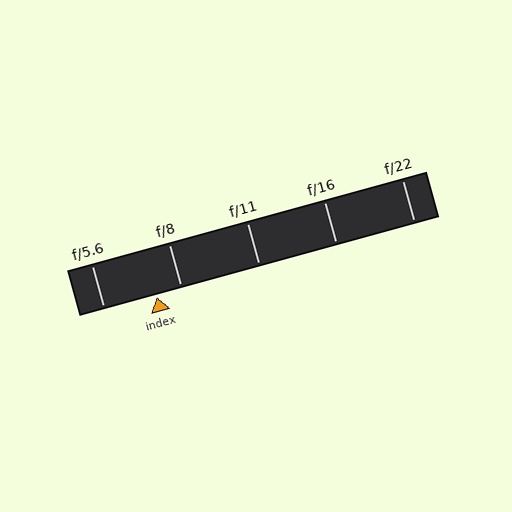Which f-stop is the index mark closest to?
The index mark is closest to f/8.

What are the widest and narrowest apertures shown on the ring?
The widest aperture shown is f/5.6 and the narrowest is f/22.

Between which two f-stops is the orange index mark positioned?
The index mark is between f/5.6 and f/8.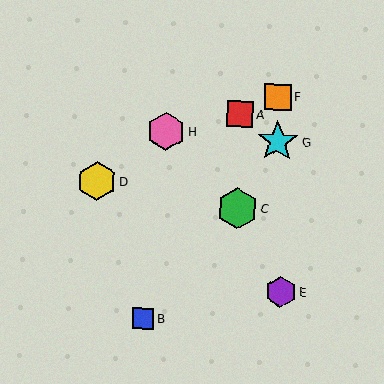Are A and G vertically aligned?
No, A is at x≈240 and G is at x≈278.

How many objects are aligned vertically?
2 objects (A, C) are aligned vertically.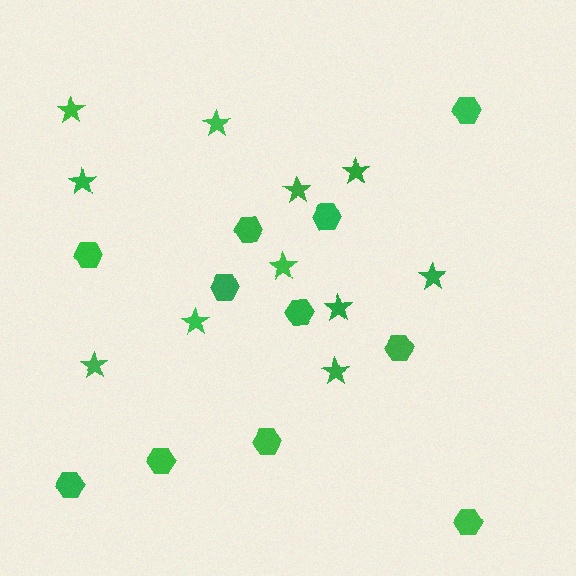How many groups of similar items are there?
There are 2 groups: one group of hexagons (11) and one group of stars (11).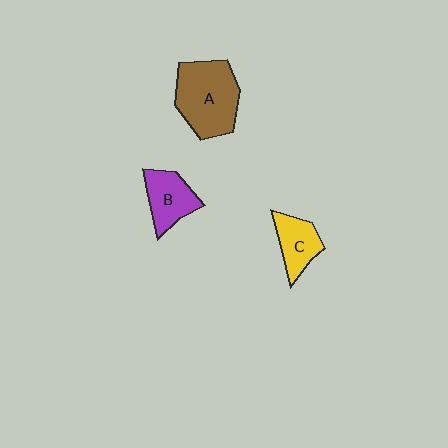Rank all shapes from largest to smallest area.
From largest to smallest: A (brown), B (purple), C (yellow).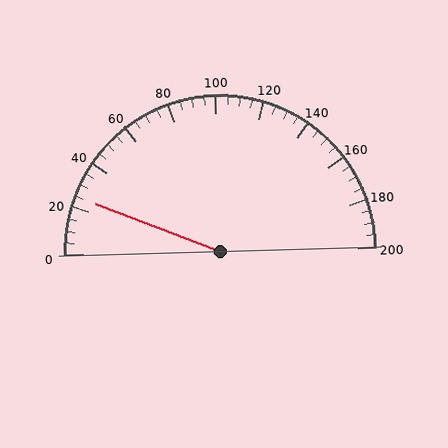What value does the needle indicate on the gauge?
The needle indicates approximately 25.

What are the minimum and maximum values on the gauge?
The gauge ranges from 0 to 200.